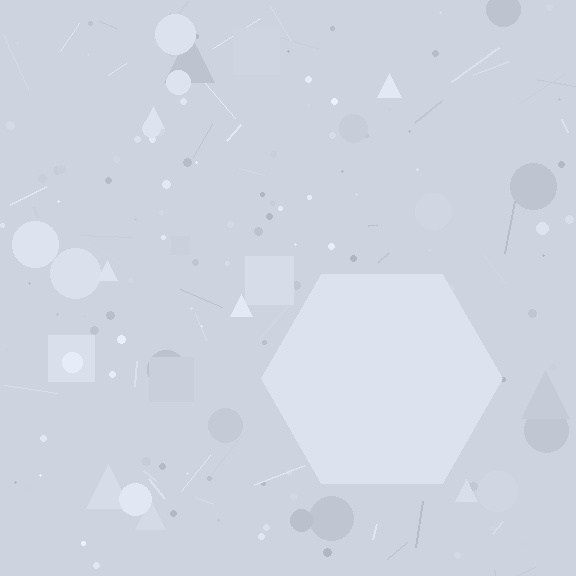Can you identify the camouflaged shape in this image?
The camouflaged shape is a hexagon.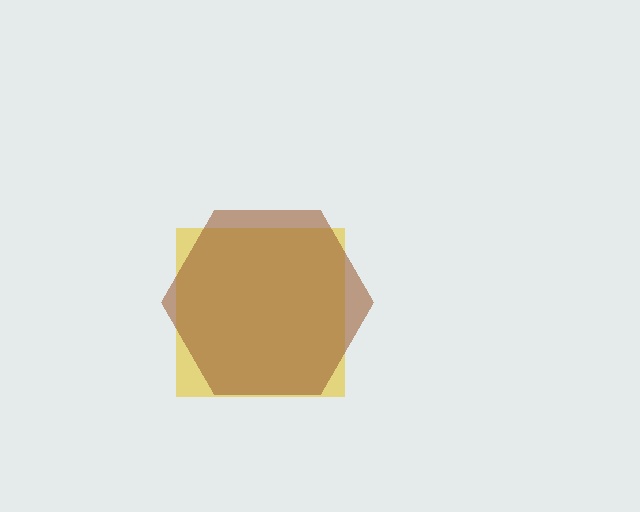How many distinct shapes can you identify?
There are 2 distinct shapes: a yellow square, a brown hexagon.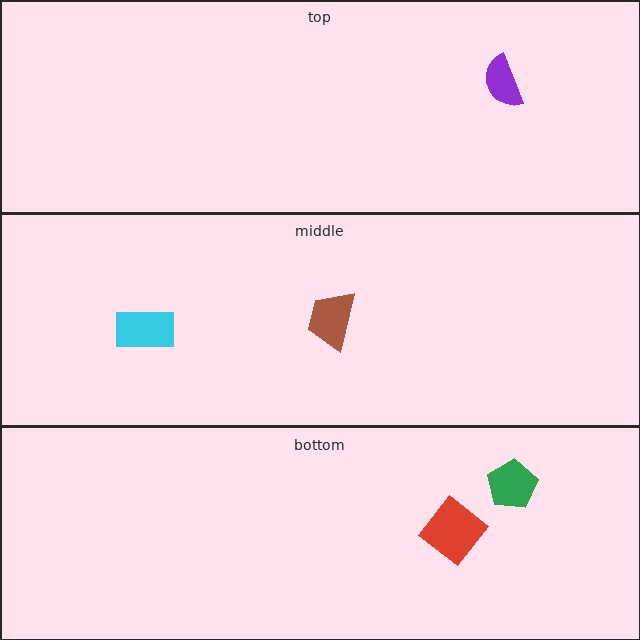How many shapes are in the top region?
1.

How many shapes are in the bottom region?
2.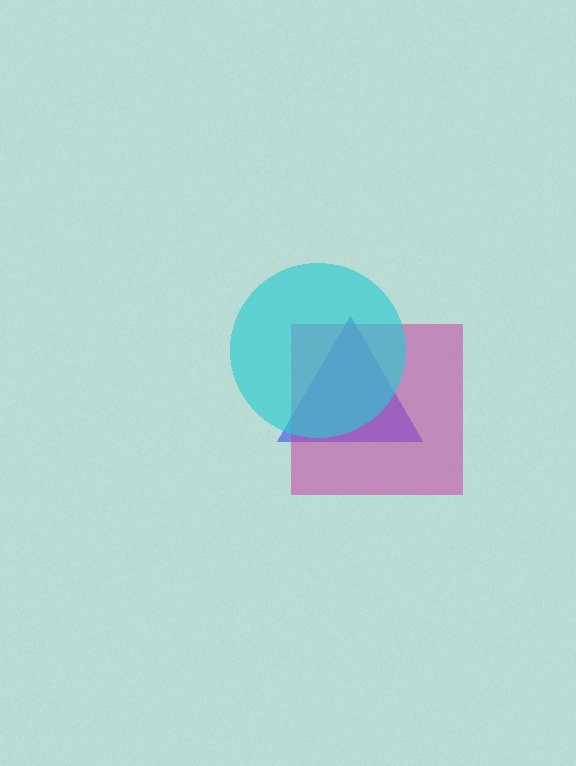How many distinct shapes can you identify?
There are 3 distinct shapes: a blue triangle, a magenta square, a cyan circle.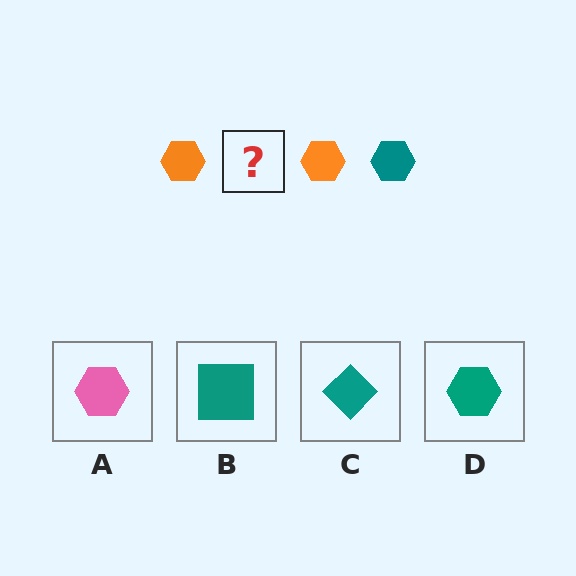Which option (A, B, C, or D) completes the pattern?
D.